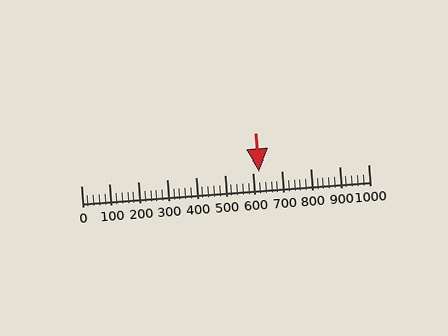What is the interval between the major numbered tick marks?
The major tick marks are spaced 100 units apart.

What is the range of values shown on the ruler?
The ruler shows values from 0 to 1000.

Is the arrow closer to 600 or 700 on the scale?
The arrow is closer to 600.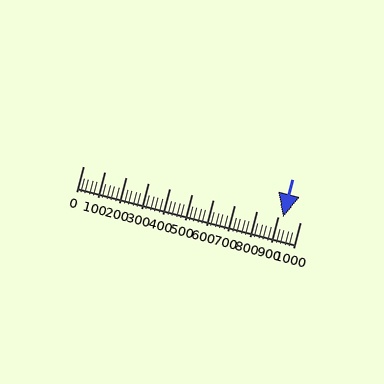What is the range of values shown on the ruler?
The ruler shows values from 0 to 1000.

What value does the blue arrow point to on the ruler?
The blue arrow points to approximately 920.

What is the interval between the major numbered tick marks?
The major tick marks are spaced 100 units apart.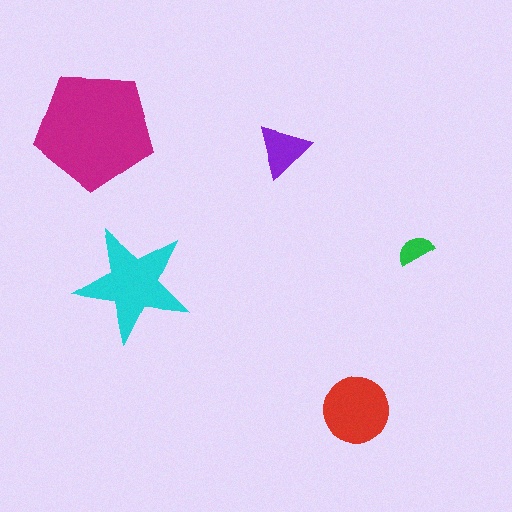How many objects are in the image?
There are 5 objects in the image.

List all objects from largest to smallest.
The magenta pentagon, the cyan star, the red circle, the purple triangle, the green semicircle.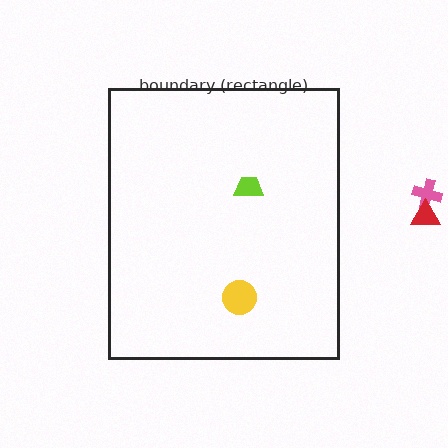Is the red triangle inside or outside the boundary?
Outside.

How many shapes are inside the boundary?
2 inside, 2 outside.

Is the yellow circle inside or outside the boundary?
Inside.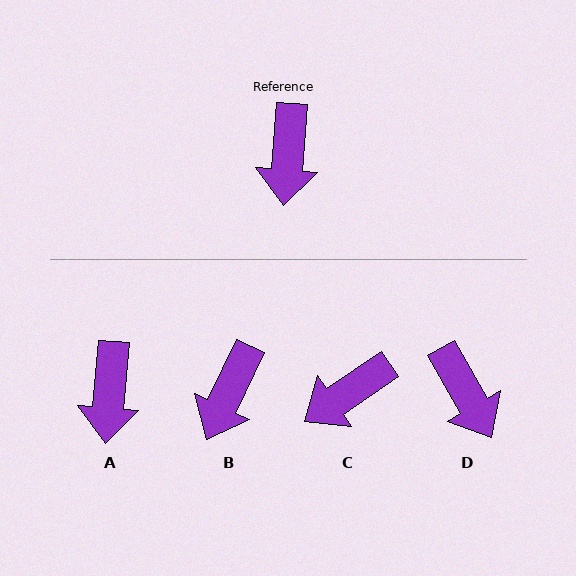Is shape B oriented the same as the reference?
No, it is off by about 21 degrees.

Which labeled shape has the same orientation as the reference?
A.